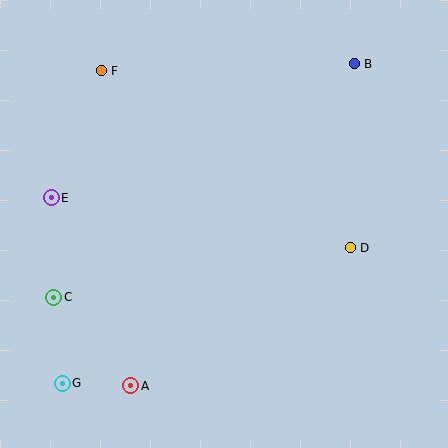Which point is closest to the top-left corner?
Point F is closest to the top-left corner.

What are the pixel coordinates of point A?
Point A is at (131, 386).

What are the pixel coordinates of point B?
Point B is at (354, 64).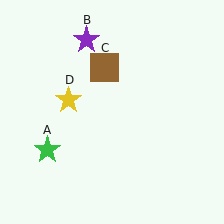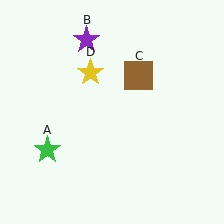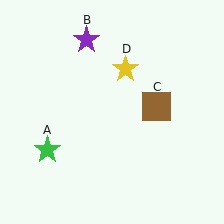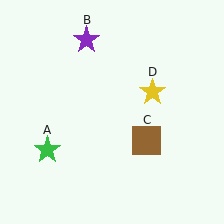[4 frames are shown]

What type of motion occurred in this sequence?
The brown square (object C), yellow star (object D) rotated clockwise around the center of the scene.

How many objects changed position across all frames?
2 objects changed position: brown square (object C), yellow star (object D).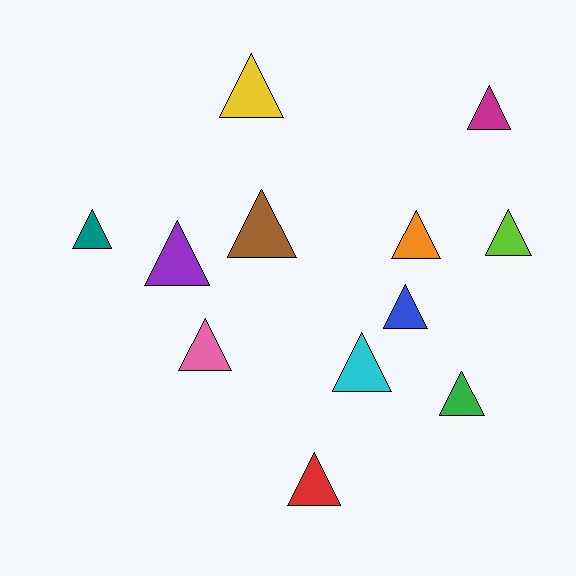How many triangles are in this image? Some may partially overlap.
There are 12 triangles.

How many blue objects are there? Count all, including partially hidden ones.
There is 1 blue object.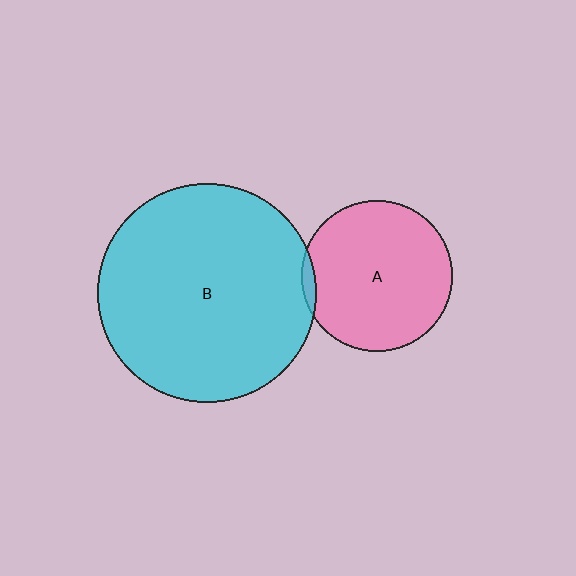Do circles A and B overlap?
Yes.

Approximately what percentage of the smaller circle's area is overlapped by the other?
Approximately 5%.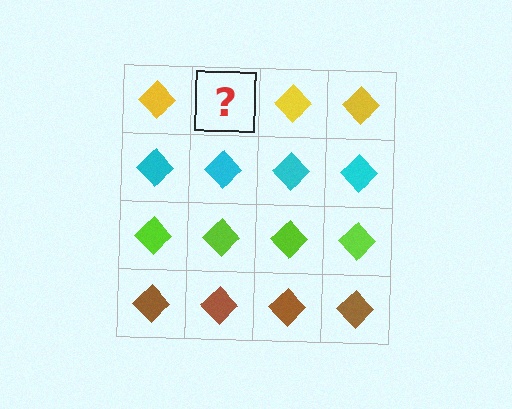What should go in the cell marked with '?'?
The missing cell should contain a yellow diamond.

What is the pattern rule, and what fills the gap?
The rule is that each row has a consistent color. The gap should be filled with a yellow diamond.